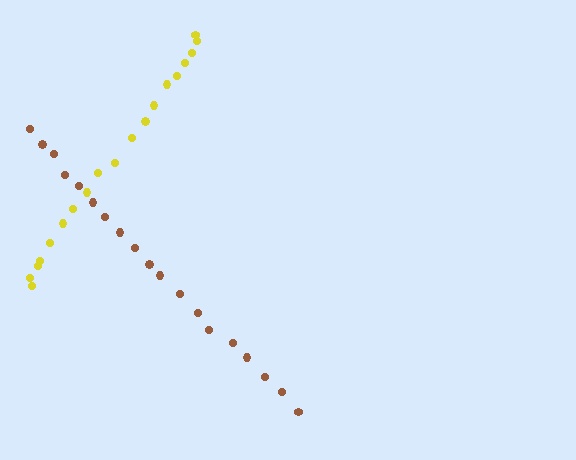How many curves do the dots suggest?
There are 2 distinct paths.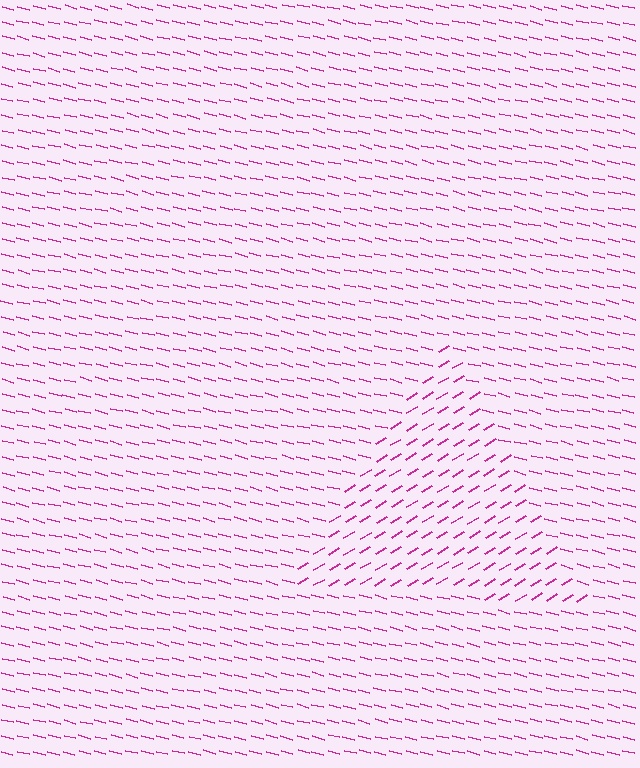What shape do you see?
I see a triangle.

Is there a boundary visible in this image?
Yes, there is a texture boundary formed by a change in line orientation.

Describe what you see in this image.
The image is filled with small magenta line segments. A triangle region in the image has lines oriented differently from the surrounding lines, creating a visible texture boundary.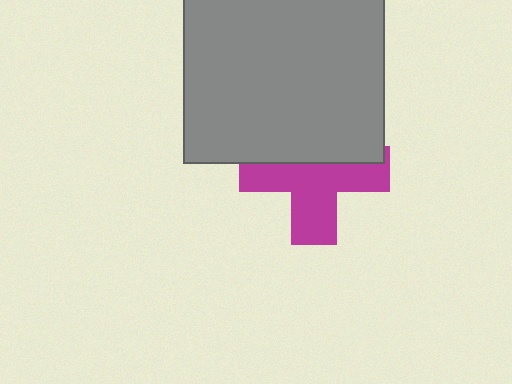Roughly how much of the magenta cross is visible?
About half of it is visible (roughly 57%).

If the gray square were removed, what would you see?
You would see the complete magenta cross.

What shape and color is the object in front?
The object in front is a gray square.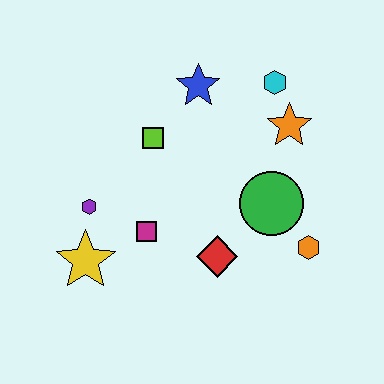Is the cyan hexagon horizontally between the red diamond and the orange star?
Yes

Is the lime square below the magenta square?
No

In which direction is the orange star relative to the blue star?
The orange star is to the right of the blue star.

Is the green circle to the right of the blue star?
Yes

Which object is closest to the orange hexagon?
The green circle is closest to the orange hexagon.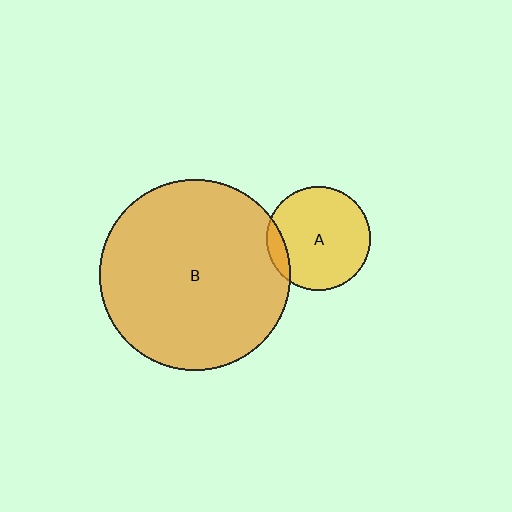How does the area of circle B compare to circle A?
Approximately 3.4 times.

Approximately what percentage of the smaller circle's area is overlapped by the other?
Approximately 10%.